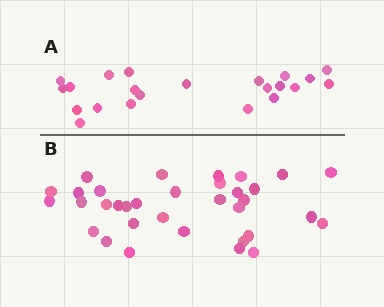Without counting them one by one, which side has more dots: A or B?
Region B (the bottom region) has more dots.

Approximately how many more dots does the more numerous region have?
Region B has roughly 12 or so more dots than region A.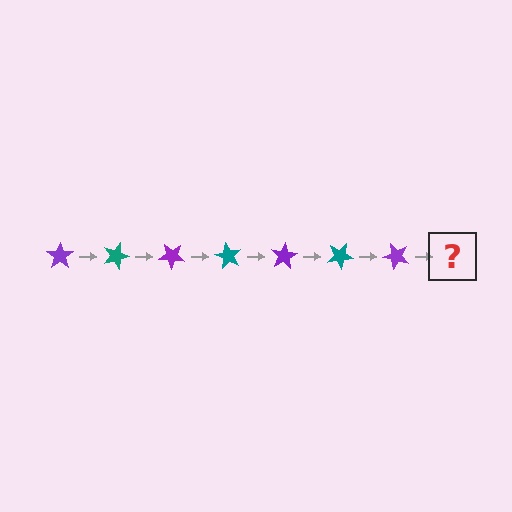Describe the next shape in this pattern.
It should be a teal star, rotated 140 degrees from the start.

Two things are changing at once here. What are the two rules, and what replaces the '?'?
The two rules are that it rotates 20 degrees each step and the color cycles through purple and teal. The '?' should be a teal star, rotated 140 degrees from the start.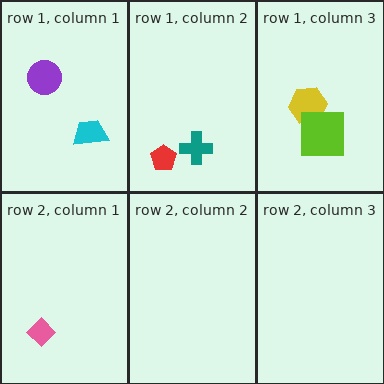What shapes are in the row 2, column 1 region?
The pink diamond.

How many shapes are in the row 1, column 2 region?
2.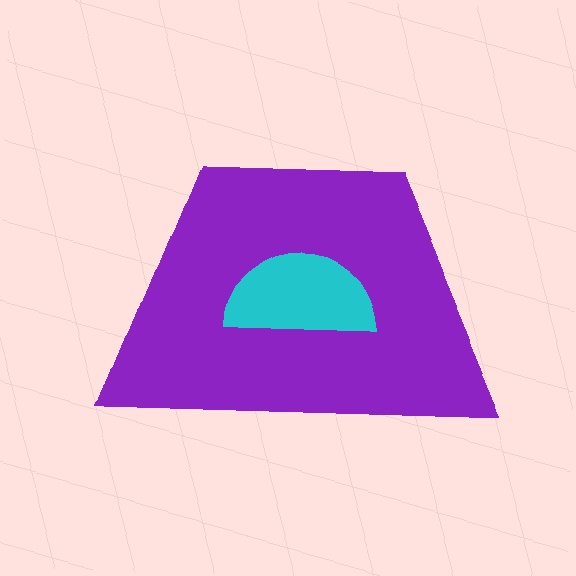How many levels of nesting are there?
2.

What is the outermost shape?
The purple trapezoid.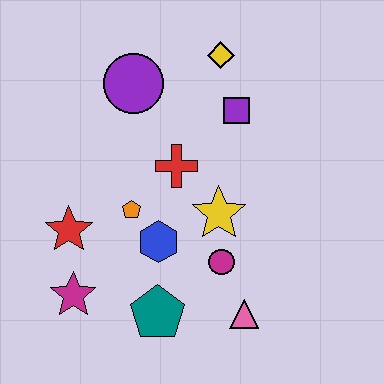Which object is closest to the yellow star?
The magenta circle is closest to the yellow star.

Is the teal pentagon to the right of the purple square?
No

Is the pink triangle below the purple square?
Yes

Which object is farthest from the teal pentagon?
The yellow diamond is farthest from the teal pentagon.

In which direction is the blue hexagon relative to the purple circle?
The blue hexagon is below the purple circle.